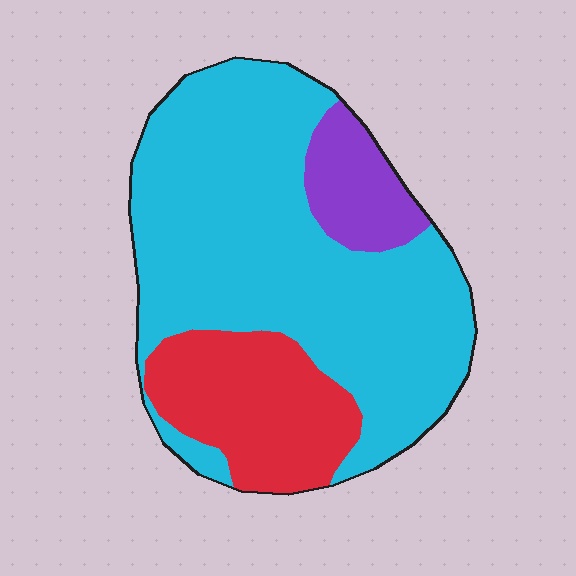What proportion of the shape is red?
Red covers 22% of the shape.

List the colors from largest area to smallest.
From largest to smallest: cyan, red, purple.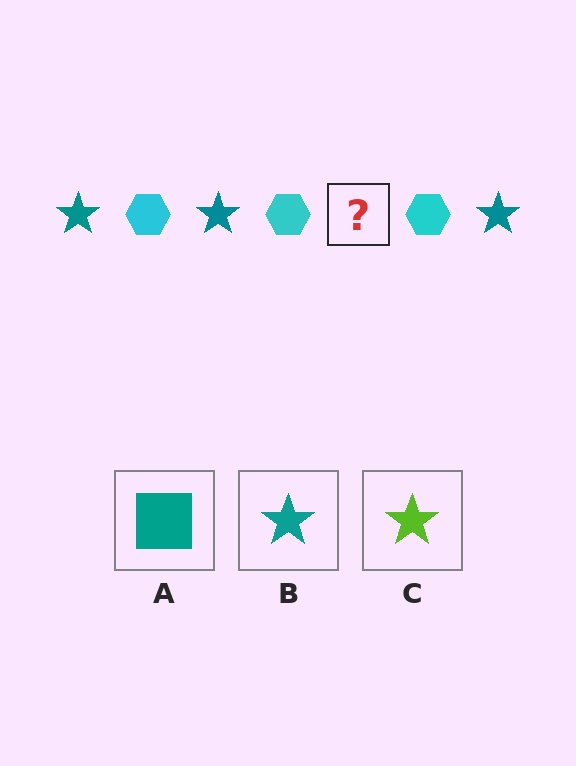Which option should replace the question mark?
Option B.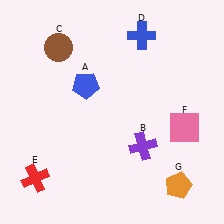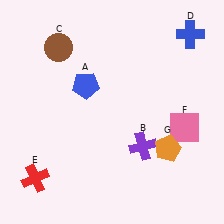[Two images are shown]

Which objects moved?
The objects that moved are: the blue cross (D), the orange pentagon (G).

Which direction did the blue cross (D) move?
The blue cross (D) moved right.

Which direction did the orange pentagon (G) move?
The orange pentagon (G) moved up.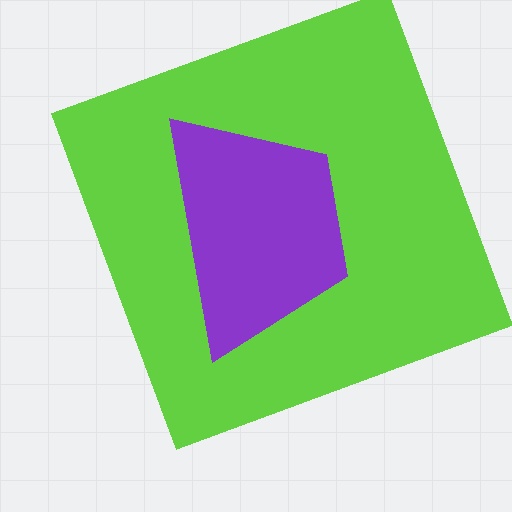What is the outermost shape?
The lime square.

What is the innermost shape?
The purple trapezoid.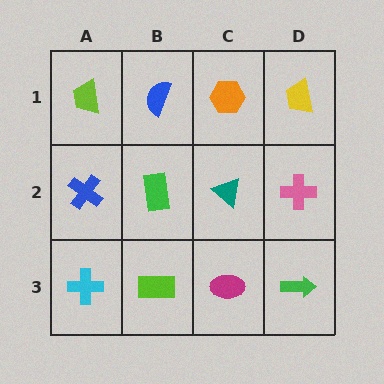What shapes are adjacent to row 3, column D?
A pink cross (row 2, column D), a magenta ellipse (row 3, column C).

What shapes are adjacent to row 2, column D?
A yellow trapezoid (row 1, column D), a green arrow (row 3, column D), a teal triangle (row 2, column C).